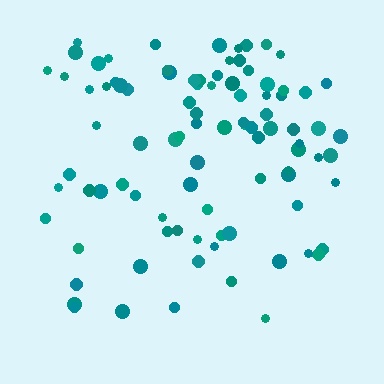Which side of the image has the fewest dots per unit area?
The bottom.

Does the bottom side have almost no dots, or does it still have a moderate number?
Still a moderate number, just noticeably fewer than the top.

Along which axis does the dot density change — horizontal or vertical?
Vertical.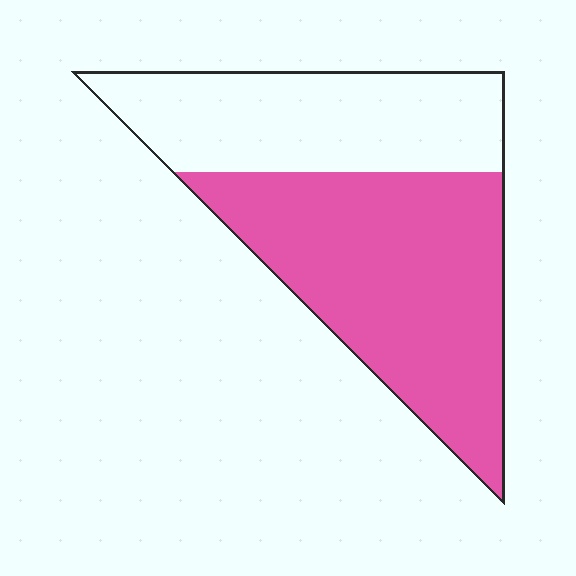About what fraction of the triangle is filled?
About three fifths (3/5).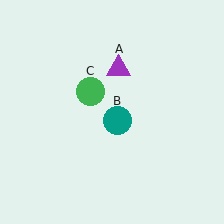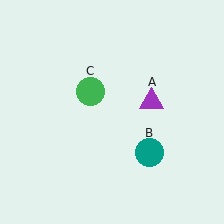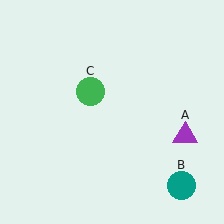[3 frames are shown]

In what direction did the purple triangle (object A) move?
The purple triangle (object A) moved down and to the right.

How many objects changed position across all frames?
2 objects changed position: purple triangle (object A), teal circle (object B).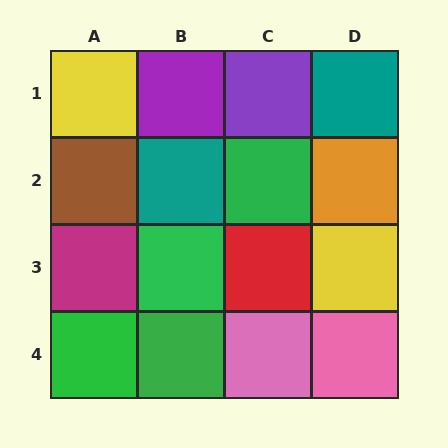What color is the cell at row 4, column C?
Pink.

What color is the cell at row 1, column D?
Teal.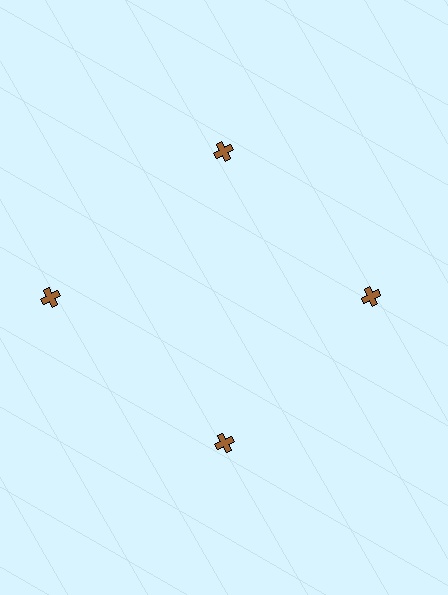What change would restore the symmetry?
The symmetry would be restored by moving it inward, back onto the ring so that all 4 crosses sit at equal angles and equal distance from the center.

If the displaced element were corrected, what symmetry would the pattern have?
It would have 4-fold rotational symmetry — the pattern would map onto itself every 90 degrees.